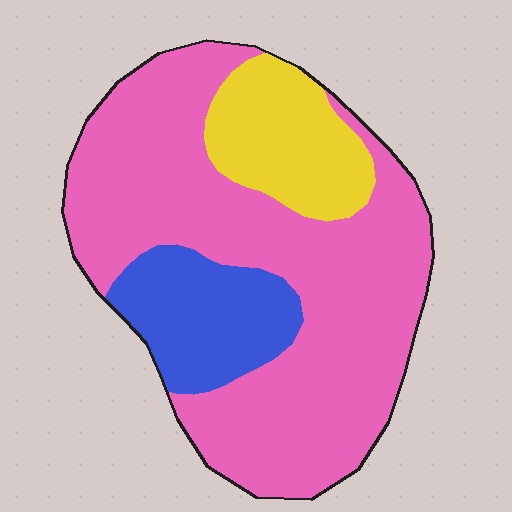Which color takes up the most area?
Pink, at roughly 70%.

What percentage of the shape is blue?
Blue takes up about one sixth (1/6) of the shape.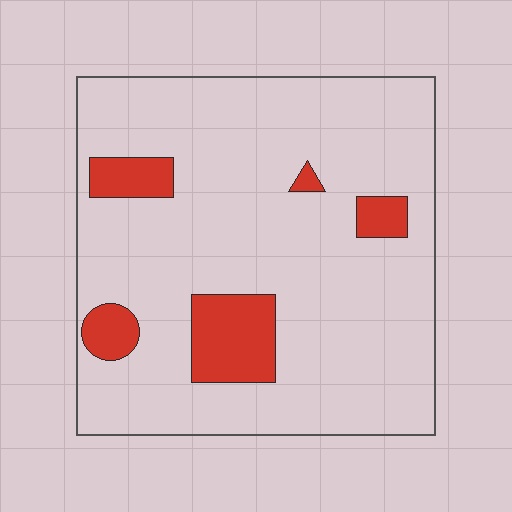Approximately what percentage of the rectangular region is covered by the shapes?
Approximately 15%.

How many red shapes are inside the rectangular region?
5.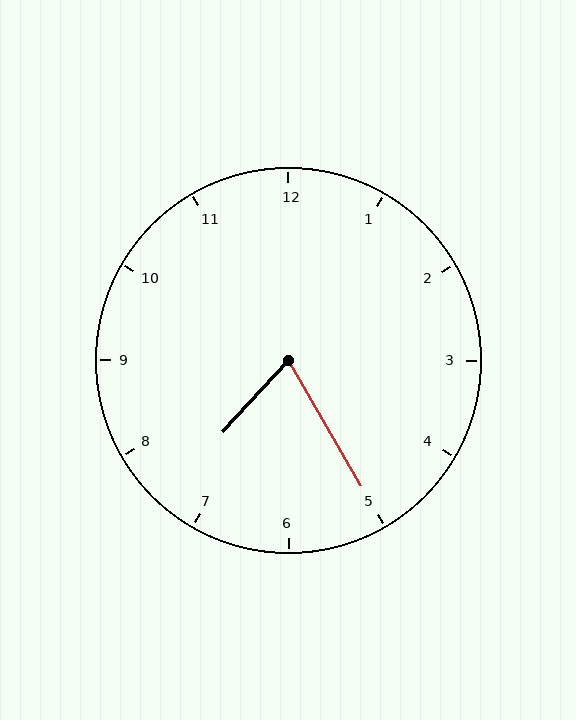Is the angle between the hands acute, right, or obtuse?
It is acute.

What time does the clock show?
7:25.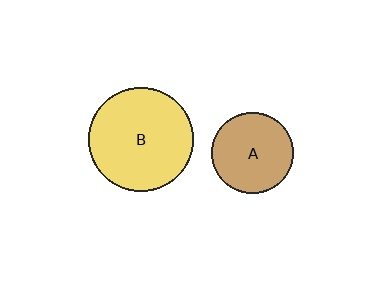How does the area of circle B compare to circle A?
Approximately 1.6 times.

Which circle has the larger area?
Circle B (yellow).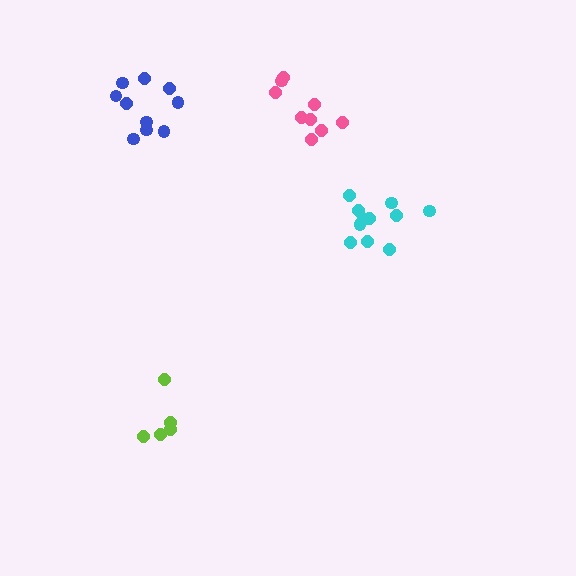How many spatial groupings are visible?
There are 4 spatial groupings.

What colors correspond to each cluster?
The clusters are colored: lime, cyan, blue, pink.